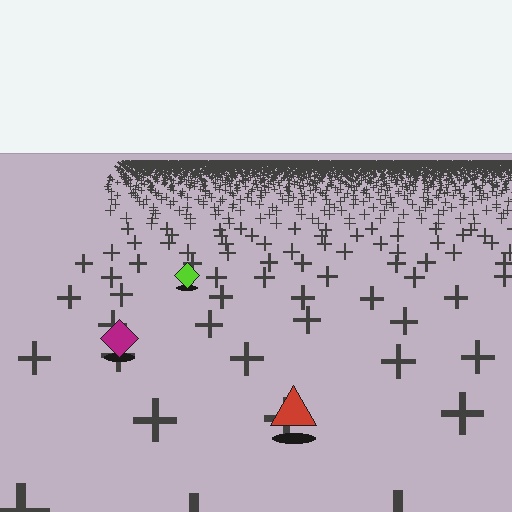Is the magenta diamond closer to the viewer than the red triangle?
No. The red triangle is closer — you can tell from the texture gradient: the ground texture is coarser near it.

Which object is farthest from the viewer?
The lime diamond is farthest from the viewer. It appears smaller and the ground texture around it is denser.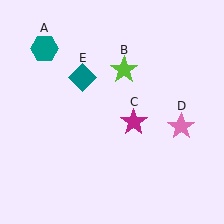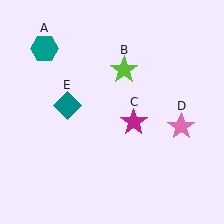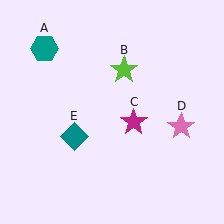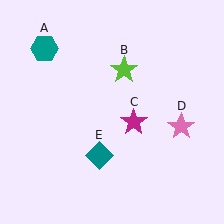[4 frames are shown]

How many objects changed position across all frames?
1 object changed position: teal diamond (object E).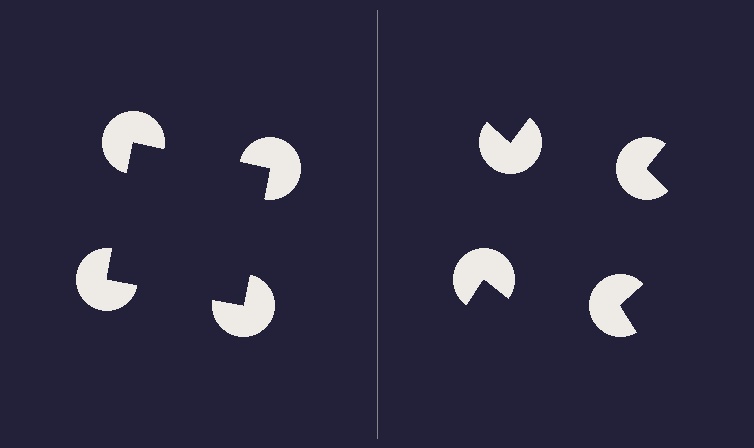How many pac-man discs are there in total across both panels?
8 — 4 on each side.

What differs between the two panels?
The pac-man discs are positioned identically on both sides; only the wedge orientations differ. On the left they align to a square; on the right they are misaligned.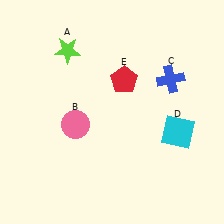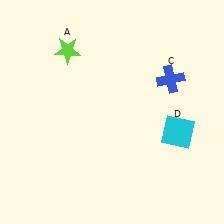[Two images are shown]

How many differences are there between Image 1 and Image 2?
There are 2 differences between the two images.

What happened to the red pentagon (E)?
The red pentagon (E) was removed in Image 2. It was in the top-right area of Image 1.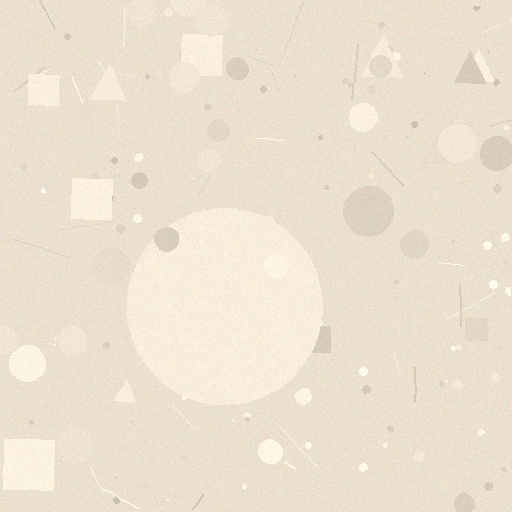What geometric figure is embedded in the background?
A circle is embedded in the background.